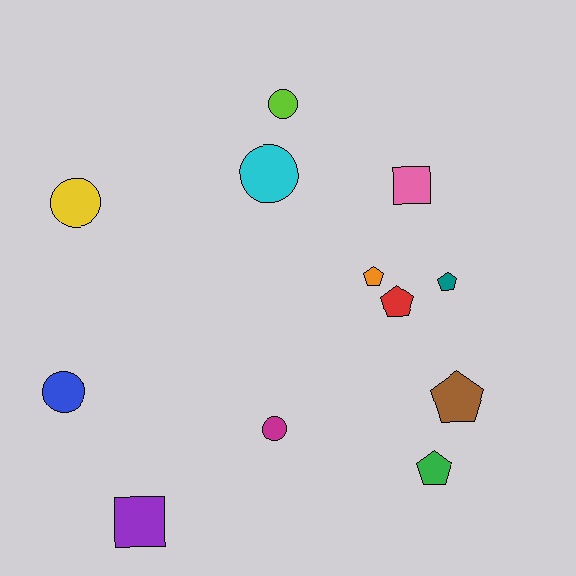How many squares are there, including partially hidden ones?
There are 2 squares.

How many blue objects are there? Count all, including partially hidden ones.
There is 1 blue object.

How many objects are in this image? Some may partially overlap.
There are 12 objects.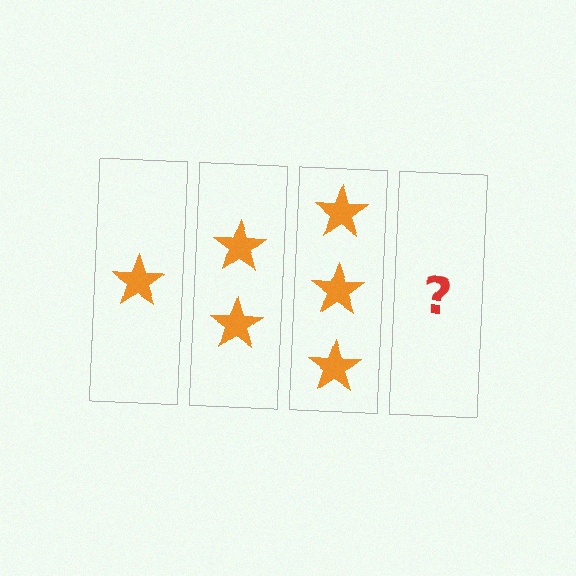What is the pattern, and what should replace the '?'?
The pattern is that each step adds one more star. The '?' should be 4 stars.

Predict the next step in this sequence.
The next step is 4 stars.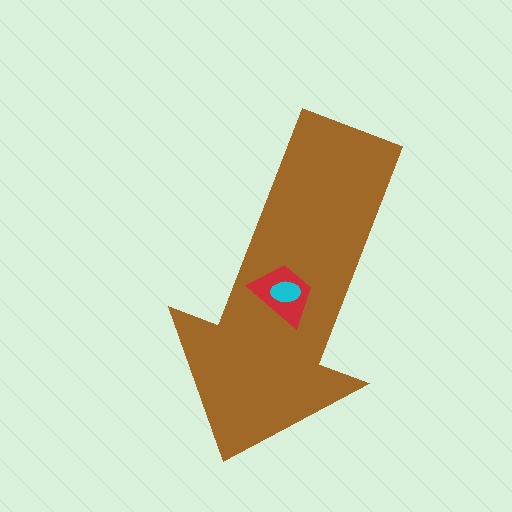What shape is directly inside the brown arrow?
The red trapezoid.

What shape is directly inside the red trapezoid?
The cyan ellipse.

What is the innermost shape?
The cyan ellipse.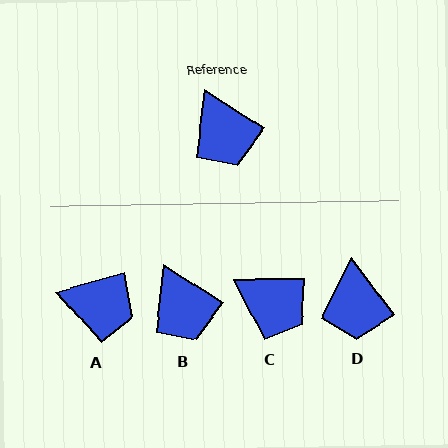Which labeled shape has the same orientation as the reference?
B.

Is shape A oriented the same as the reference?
No, it is off by about 49 degrees.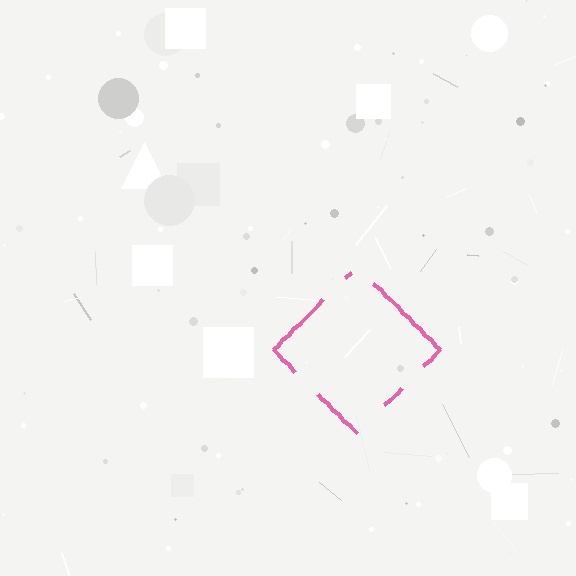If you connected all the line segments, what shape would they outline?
They would outline a diamond.